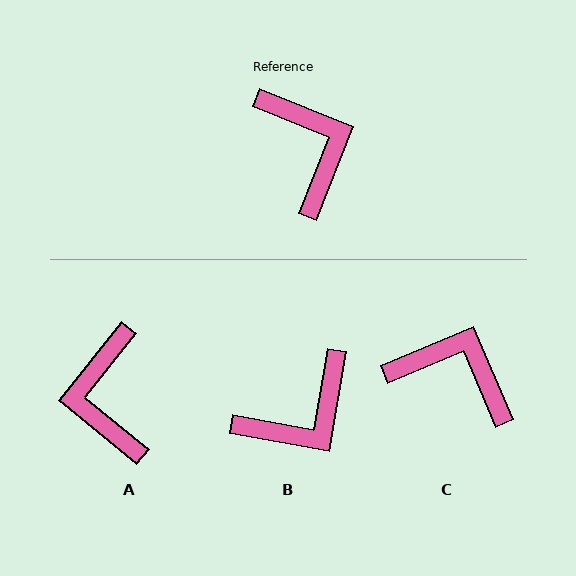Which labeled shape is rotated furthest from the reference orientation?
A, about 163 degrees away.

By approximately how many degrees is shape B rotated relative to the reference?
Approximately 79 degrees clockwise.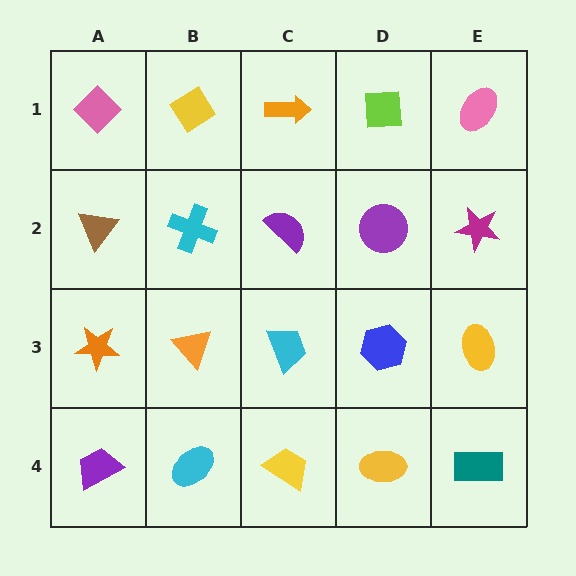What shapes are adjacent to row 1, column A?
A brown triangle (row 2, column A), a yellow diamond (row 1, column B).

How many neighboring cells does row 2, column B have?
4.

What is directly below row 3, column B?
A cyan ellipse.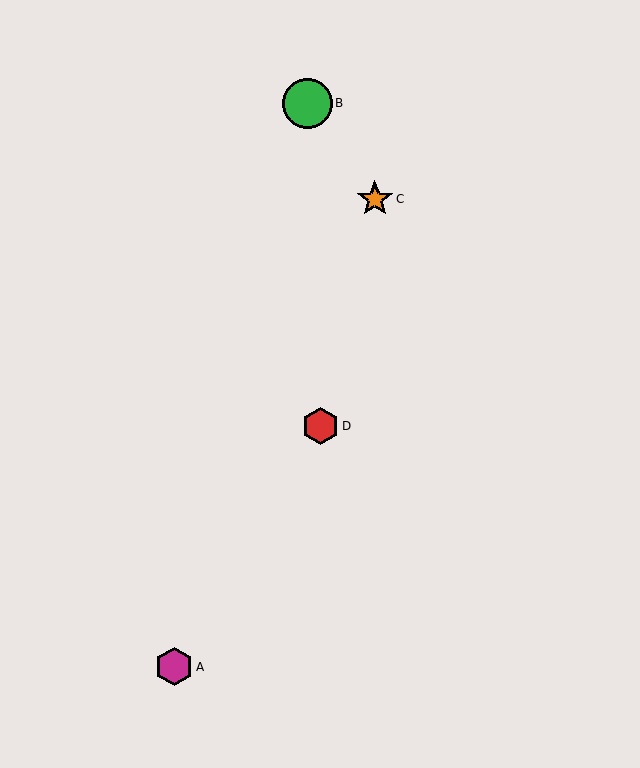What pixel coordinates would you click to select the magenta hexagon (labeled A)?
Click at (174, 667) to select the magenta hexagon A.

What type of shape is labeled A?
Shape A is a magenta hexagon.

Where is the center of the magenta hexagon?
The center of the magenta hexagon is at (174, 667).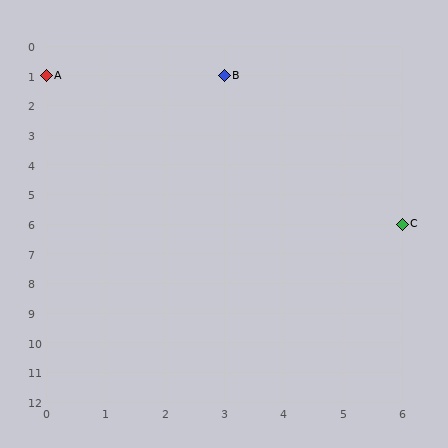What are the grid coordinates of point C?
Point C is at grid coordinates (6, 6).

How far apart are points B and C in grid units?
Points B and C are 3 columns and 5 rows apart (about 5.8 grid units diagonally).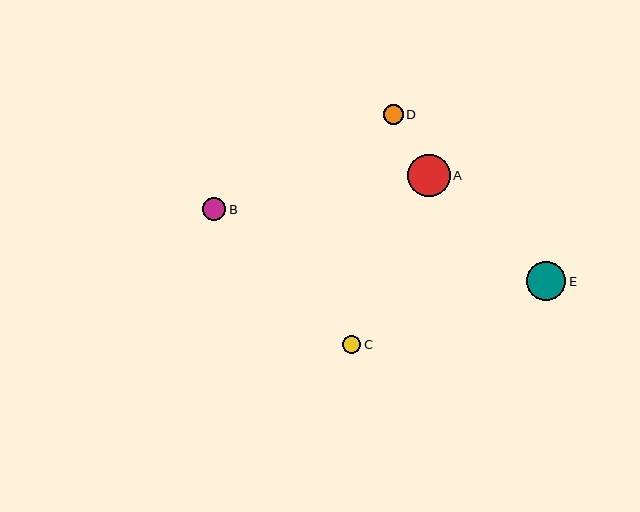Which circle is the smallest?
Circle C is the smallest with a size of approximately 18 pixels.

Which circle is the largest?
Circle A is the largest with a size of approximately 43 pixels.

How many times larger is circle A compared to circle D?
Circle A is approximately 2.2 times the size of circle D.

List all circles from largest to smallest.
From largest to smallest: A, E, B, D, C.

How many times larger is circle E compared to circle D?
Circle E is approximately 2.0 times the size of circle D.